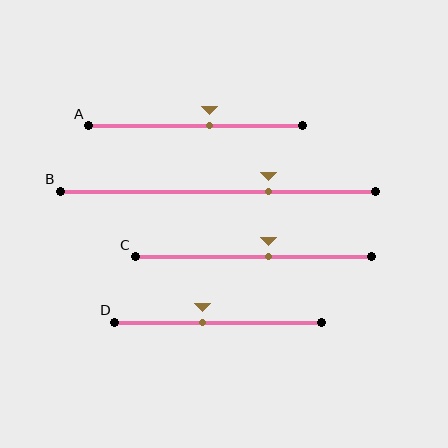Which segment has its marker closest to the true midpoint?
Segment C has its marker closest to the true midpoint.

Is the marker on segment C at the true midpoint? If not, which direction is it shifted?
No, the marker on segment C is shifted to the right by about 7% of the segment length.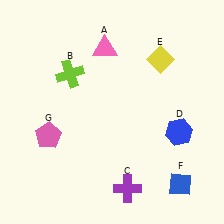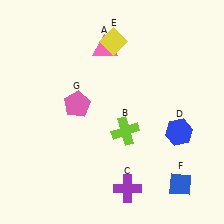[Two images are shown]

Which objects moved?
The objects that moved are: the lime cross (B), the yellow diamond (E), the pink pentagon (G).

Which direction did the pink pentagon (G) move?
The pink pentagon (G) moved up.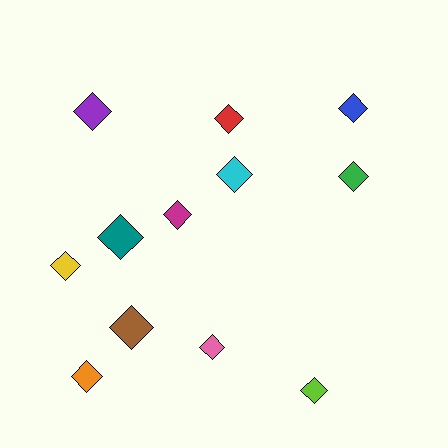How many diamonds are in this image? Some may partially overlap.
There are 12 diamonds.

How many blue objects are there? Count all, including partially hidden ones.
There is 1 blue object.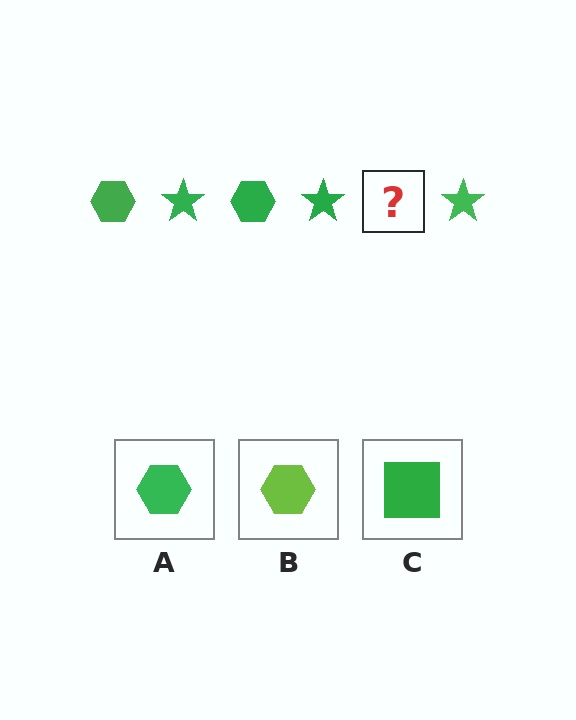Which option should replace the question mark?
Option A.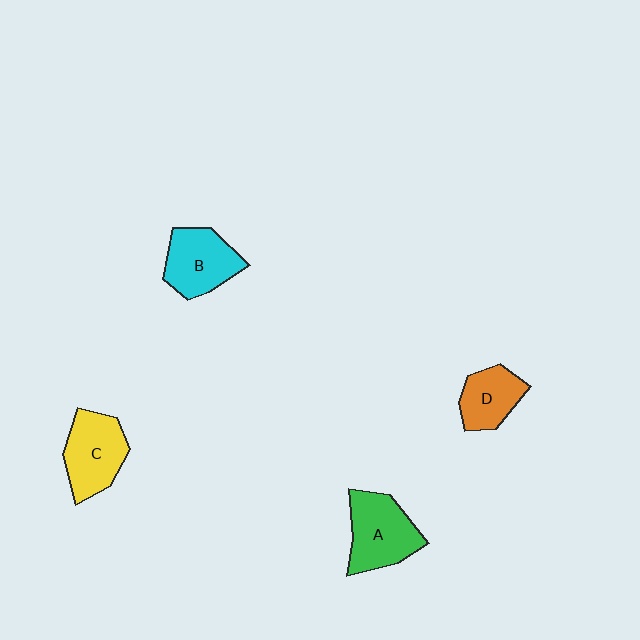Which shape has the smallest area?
Shape D (orange).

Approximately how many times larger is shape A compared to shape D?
Approximately 1.4 times.